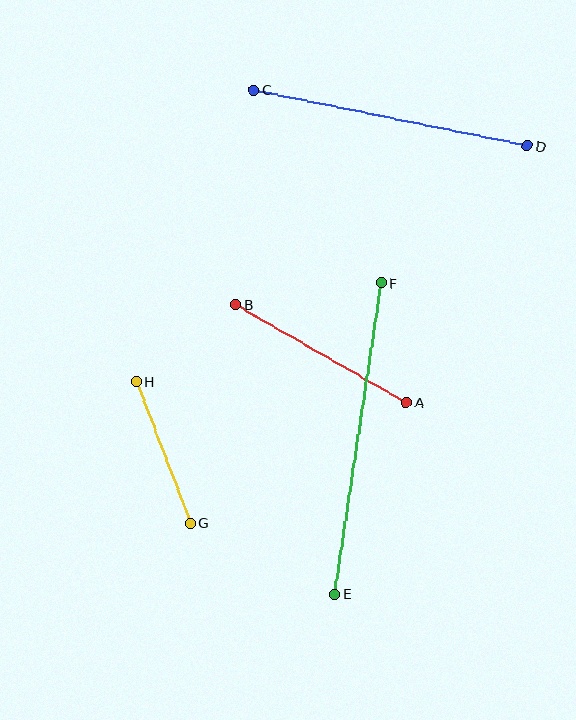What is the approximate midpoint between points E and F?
The midpoint is at approximately (358, 438) pixels.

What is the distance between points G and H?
The distance is approximately 151 pixels.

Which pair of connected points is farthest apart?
Points E and F are farthest apart.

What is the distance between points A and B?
The distance is approximately 196 pixels.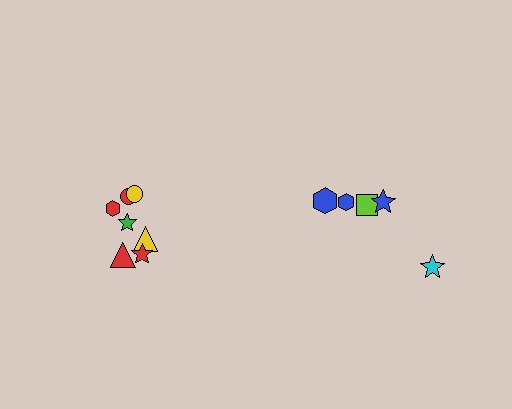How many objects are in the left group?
There are 7 objects.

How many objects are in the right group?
There are 5 objects.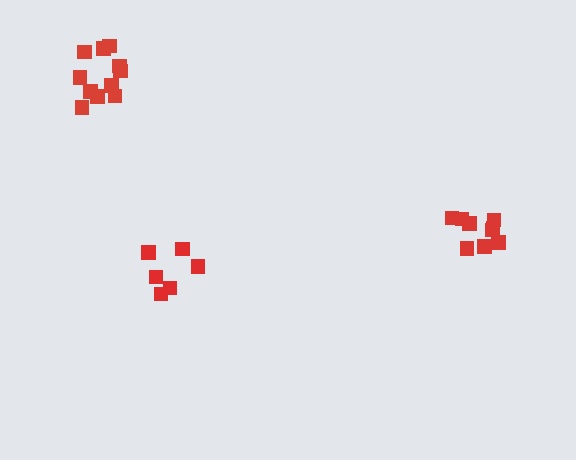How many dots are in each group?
Group 1: 9 dots, Group 2: 6 dots, Group 3: 11 dots (26 total).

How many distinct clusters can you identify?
There are 3 distinct clusters.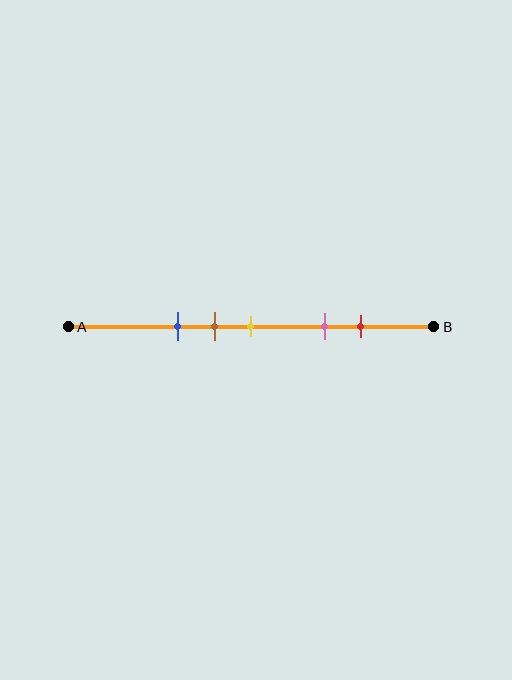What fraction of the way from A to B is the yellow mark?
The yellow mark is approximately 50% (0.5) of the way from A to B.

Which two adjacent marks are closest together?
The brown and yellow marks are the closest adjacent pair.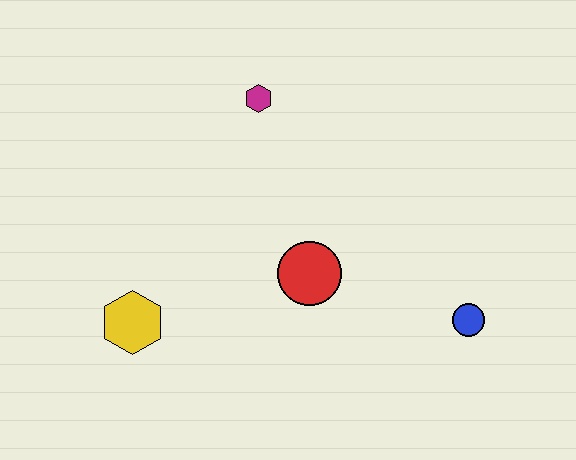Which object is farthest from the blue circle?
The yellow hexagon is farthest from the blue circle.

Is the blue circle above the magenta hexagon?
No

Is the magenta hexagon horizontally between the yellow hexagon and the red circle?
Yes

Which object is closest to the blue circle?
The red circle is closest to the blue circle.